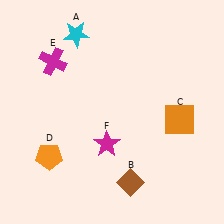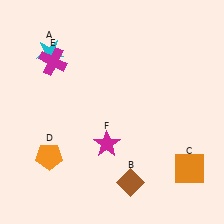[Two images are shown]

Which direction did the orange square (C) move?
The orange square (C) moved down.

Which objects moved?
The objects that moved are: the cyan star (A), the orange square (C).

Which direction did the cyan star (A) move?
The cyan star (A) moved left.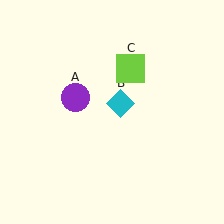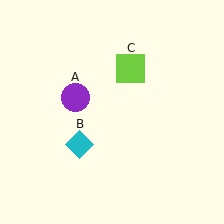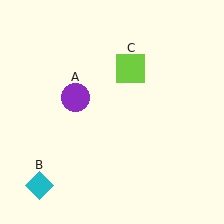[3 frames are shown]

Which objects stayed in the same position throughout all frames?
Purple circle (object A) and lime square (object C) remained stationary.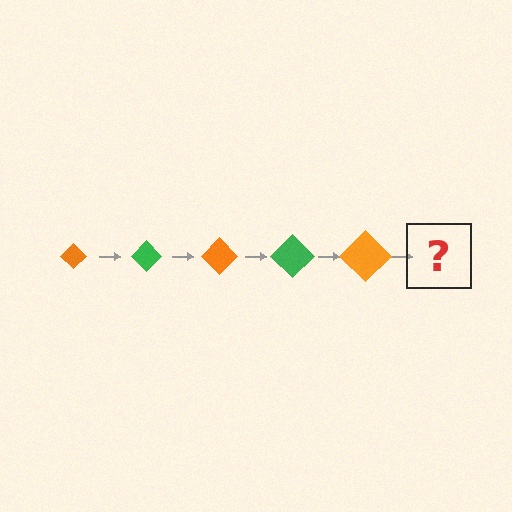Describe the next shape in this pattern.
It should be a green diamond, larger than the previous one.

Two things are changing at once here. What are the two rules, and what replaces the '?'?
The two rules are that the diamond grows larger each step and the color cycles through orange and green. The '?' should be a green diamond, larger than the previous one.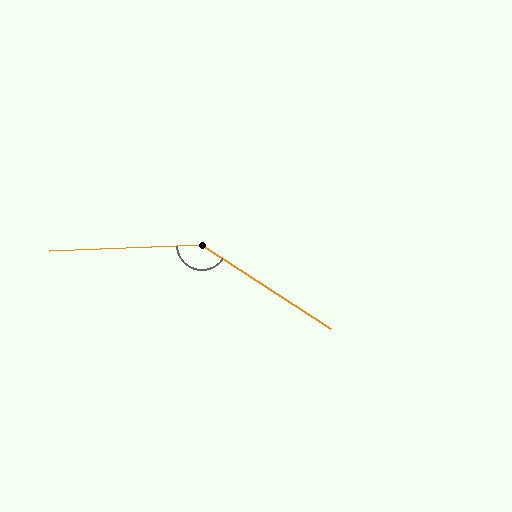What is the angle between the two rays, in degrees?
Approximately 145 degrees.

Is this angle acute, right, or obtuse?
It is obtuse.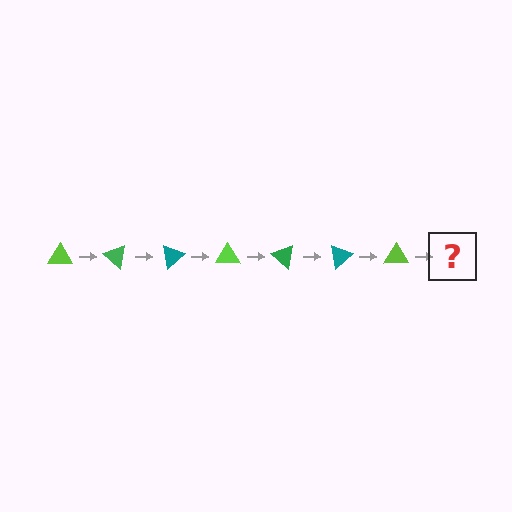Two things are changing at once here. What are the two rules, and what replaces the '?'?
The two rules are that it rotates 40 degrees each step and the color cycles through lime, green, and teal. The '?' should be a green triangle, rotated 280 degrees from the start.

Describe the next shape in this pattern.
It should be a green triangle, rotated 280 degrees from the start.